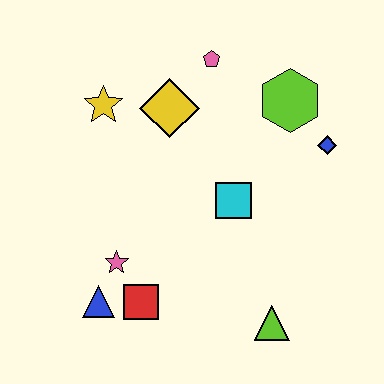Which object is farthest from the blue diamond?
The blue triangle is farthest from the blue diamond.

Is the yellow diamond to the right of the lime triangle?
No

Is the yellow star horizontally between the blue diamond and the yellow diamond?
No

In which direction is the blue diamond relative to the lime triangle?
The blue diamond is above the lime triangle.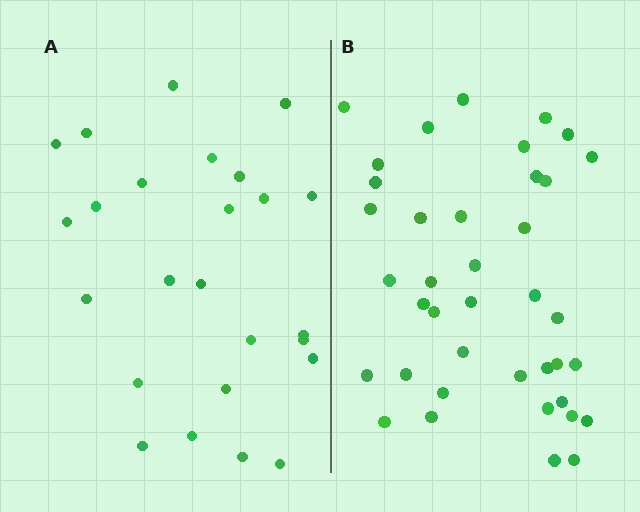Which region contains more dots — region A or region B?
Region B (the right region) has more dots.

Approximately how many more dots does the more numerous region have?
Region B has approximately 15 more dots than region A.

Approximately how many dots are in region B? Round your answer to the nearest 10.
About 40 dots. (The exact count is 39, which rounds to 40.)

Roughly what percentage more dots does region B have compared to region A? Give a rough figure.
About 55% more.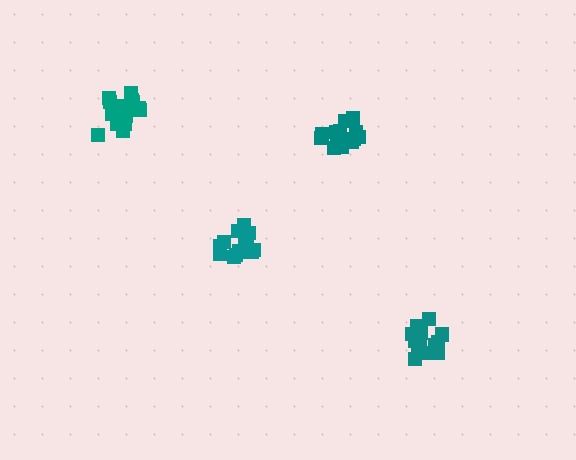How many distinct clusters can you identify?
There are 4 distinct clusters.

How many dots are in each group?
Group 1: 16 dots, Group 2: 15 dots, Group 3: 16 dots, Group 4: 18 dots (65 total).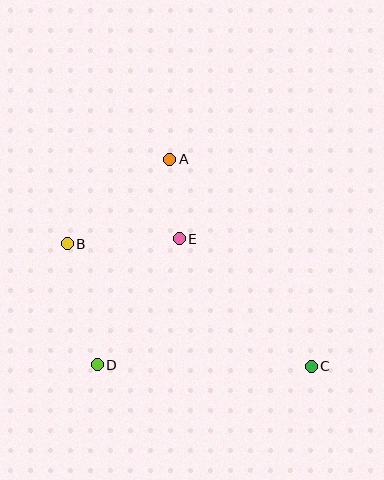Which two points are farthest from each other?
Points B and C are farthest from each other.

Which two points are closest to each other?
Points A and E are closest to each other.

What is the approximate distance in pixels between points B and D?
The distance between B and D is approximately 125 pixels.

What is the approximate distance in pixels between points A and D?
The distance between A and D is approximately 218 pixels.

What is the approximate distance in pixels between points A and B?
The distance between A and B is approximately 133 pixels.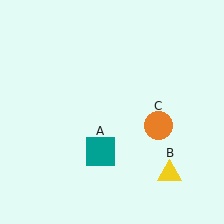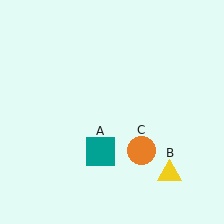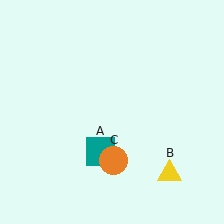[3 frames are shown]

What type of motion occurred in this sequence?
The orange circle (object C) rotated clockwise around the center of the scene.